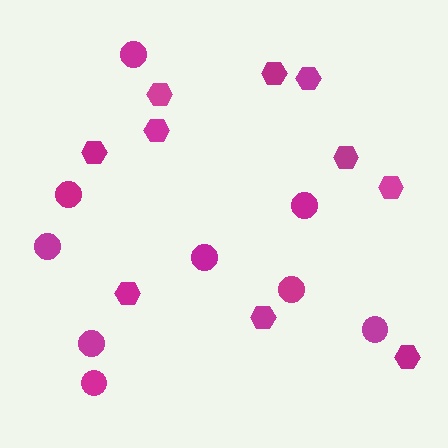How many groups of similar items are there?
There are 2 groups: one group of hexagons (10) and one group of circles (9).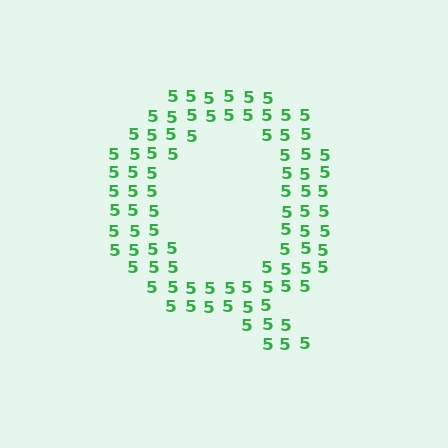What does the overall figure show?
The overall figure shows the letter Q.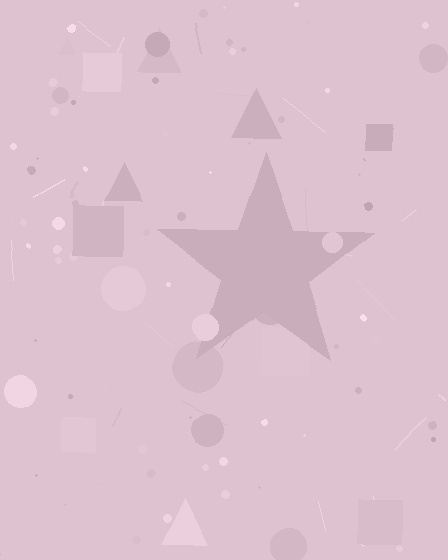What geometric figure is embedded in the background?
A star is embedded in the background.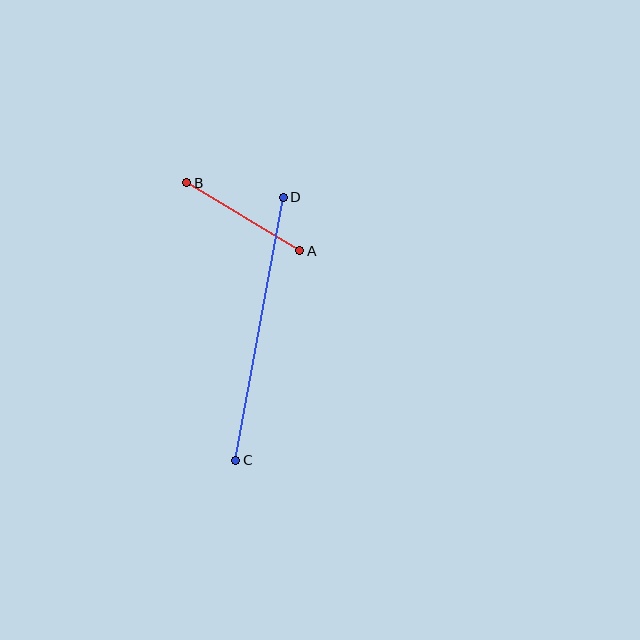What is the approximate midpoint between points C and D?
The midpoint is at approximately (260, 329) pixels.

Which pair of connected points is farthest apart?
Points C and D are farthest apart.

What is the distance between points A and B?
The distance is approximately 132 pixels.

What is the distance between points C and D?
The distance is approximately 267 pixels.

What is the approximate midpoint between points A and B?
The midpoint is at approximately (243, 217) pixels.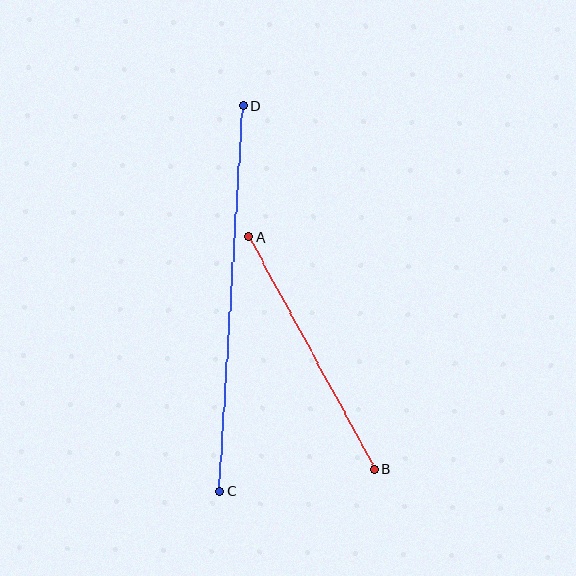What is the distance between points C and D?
The distance is approximately 386 pixels.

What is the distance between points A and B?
The distance is approximately 264 pixels.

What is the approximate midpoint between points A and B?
The midpoint is at approximately (312, 353) pixels.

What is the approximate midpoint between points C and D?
The midpoint is at approximately (231, 298) pixels.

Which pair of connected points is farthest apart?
Points C and D are farthest apart.